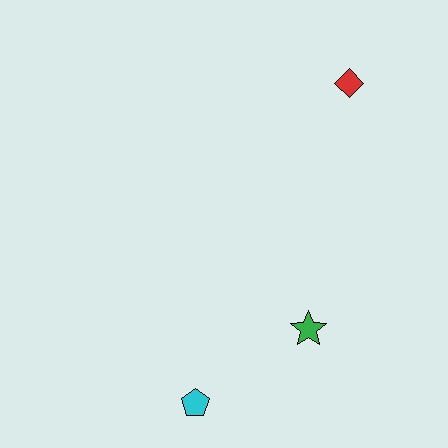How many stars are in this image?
There is 1 star.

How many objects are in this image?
There are 3 objects.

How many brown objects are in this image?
There are no brown objects.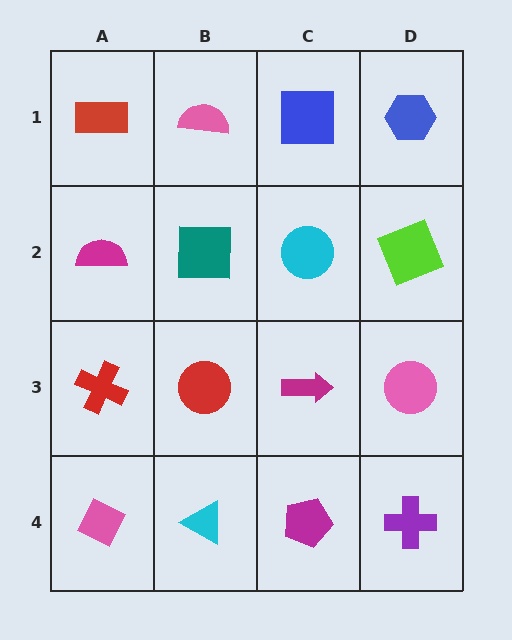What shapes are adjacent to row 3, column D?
A lime square (row 2, column D), a purple cross (row 4, column D), a magenta arrow (row 3, column C).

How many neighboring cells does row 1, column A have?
2.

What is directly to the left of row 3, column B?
A red cross.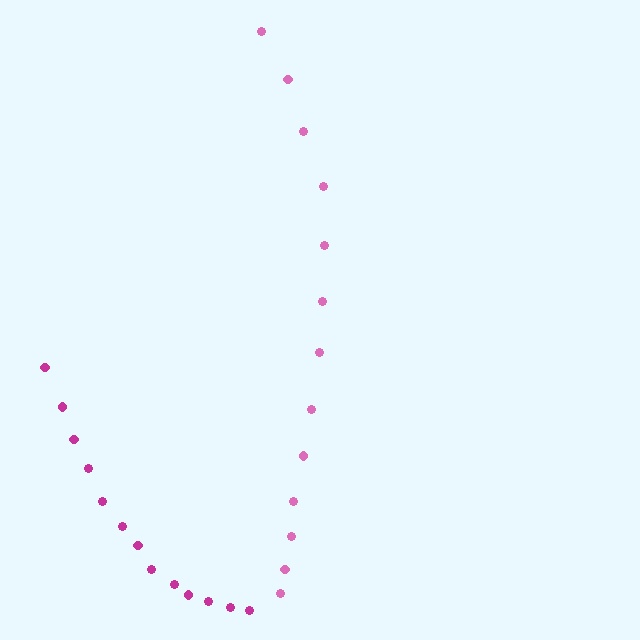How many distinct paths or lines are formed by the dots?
There are 2 distinct paths.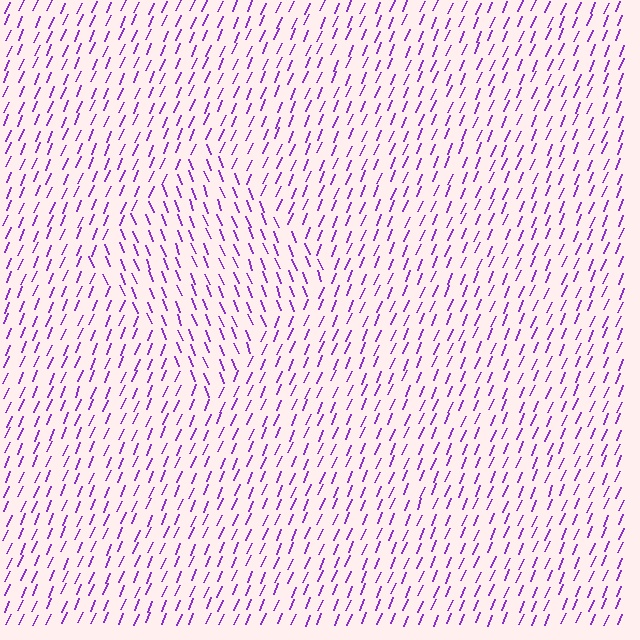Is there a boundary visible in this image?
Yes, there is a texture boundary formed by a change in line orientation.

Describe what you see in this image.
The image is filled with small purple line segments. A diamond region in the image has lines oriented differently from the surrounding lines, creating a visible texture boundary.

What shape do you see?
I see a diamond.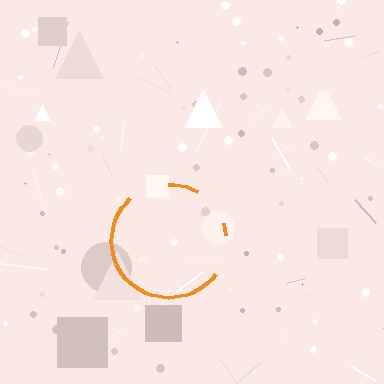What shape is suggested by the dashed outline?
The dashed outline suggests a circle.